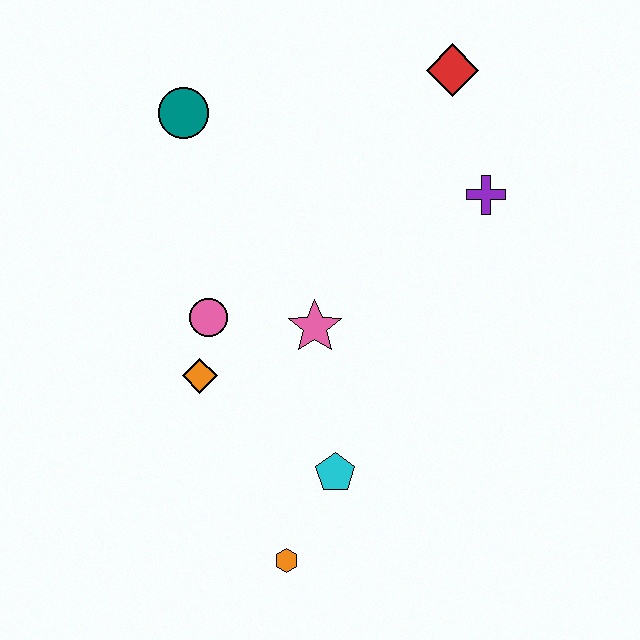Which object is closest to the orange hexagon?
The cyan pentagon is closest to the orange hexagon.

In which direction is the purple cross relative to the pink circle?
The purple cross is to the right of the pink circle.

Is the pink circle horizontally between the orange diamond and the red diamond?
Yes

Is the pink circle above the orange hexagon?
Yes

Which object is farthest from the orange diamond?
The red diamond is farthest from the orange diamond.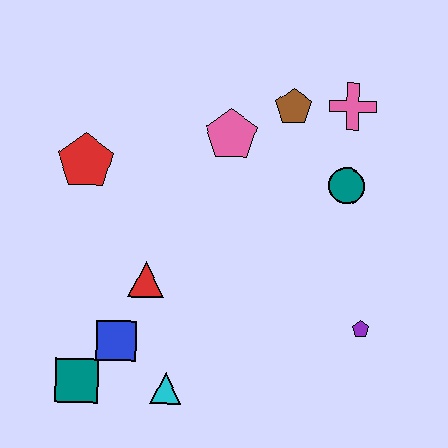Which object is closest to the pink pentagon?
The brown pentagon is closest to the pink pentagon.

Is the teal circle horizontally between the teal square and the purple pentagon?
Yes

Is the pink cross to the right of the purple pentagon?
No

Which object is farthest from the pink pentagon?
The teal square is farthest from the pink pentagon.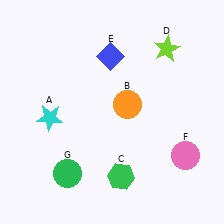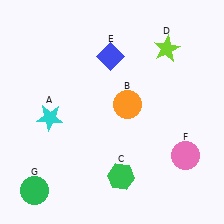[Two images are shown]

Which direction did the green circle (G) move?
The green circle (G) moved left.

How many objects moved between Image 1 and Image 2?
1 object moved between the two images.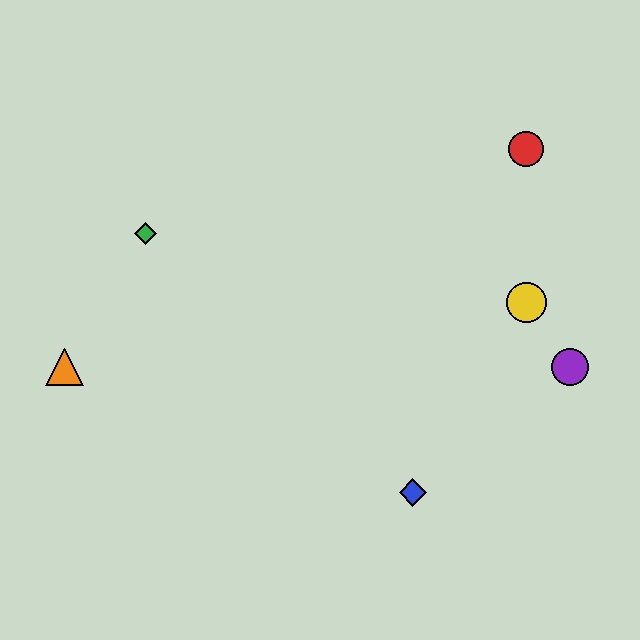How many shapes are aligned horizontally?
2 shapes (the purple circle, the orange triangle) are aligned horizontally.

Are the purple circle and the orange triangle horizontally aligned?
Yes, both are at y≈367.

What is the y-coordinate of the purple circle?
The purple circle is at y≈367.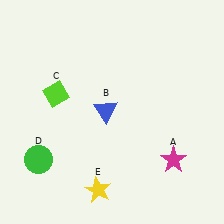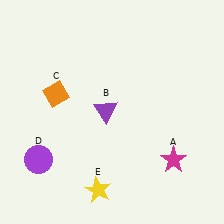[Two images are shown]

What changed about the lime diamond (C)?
In Image 1, C is lime. In Image 2, it changed to orange.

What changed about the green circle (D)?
In Image 1, D is green. In Image 2, it changed to purple.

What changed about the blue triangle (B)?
In Image 1, B is blue. In Image 2, it changed to purple.